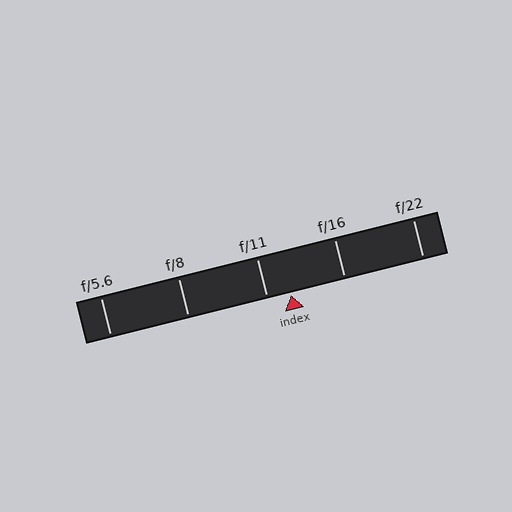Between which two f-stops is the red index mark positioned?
The index mark is between f/11 and f/16.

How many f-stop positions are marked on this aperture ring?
There are 5 f-stop positions marked.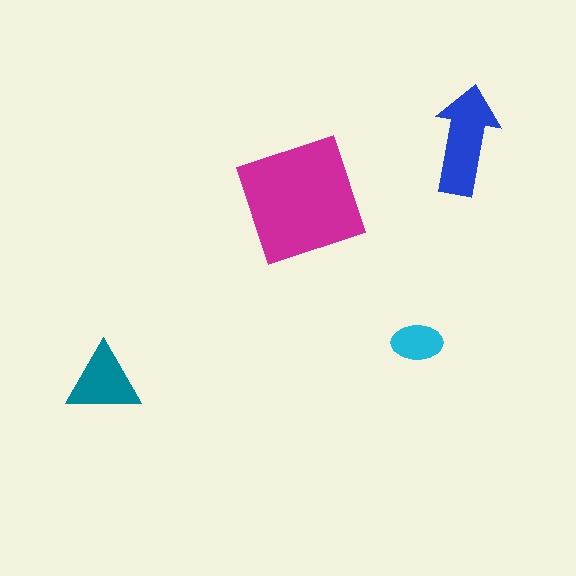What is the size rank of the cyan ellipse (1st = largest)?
4th.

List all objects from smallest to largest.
The cyan ellipse, the teal triangle, the blue arrow, the magenta square.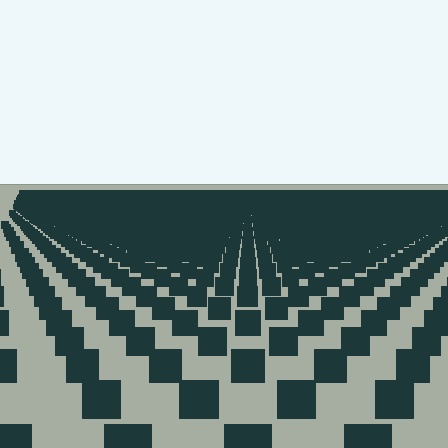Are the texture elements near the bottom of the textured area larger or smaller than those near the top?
Larger. Near the bottom, elements are closer to the viewer and appear at a bigger on-screen size.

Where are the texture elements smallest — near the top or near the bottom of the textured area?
Near the top.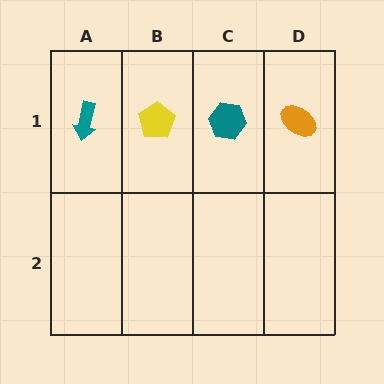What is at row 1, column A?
A teal arrow.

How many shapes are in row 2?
0 shapes.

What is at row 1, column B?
A yellow pentagon.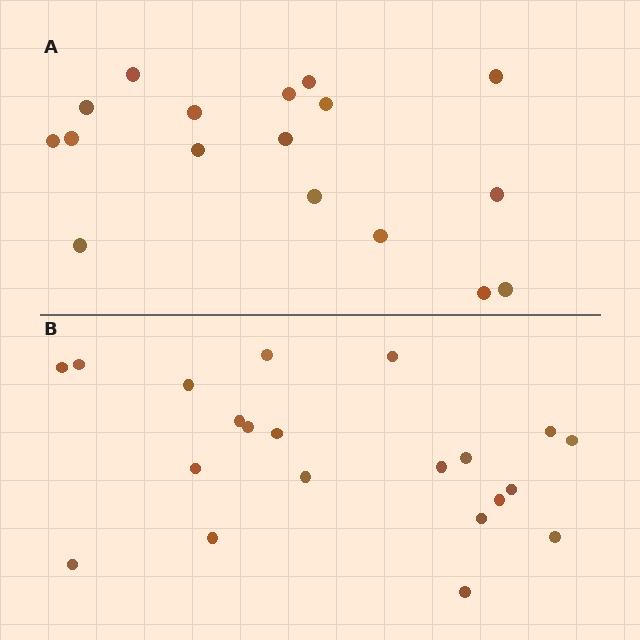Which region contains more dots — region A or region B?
Region B (the bottom region) has more dots.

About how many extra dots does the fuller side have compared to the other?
Region B has about 4 more dots than region A.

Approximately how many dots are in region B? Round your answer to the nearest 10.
About 20 dots. (The exact count is 21, which rounds to 20.)